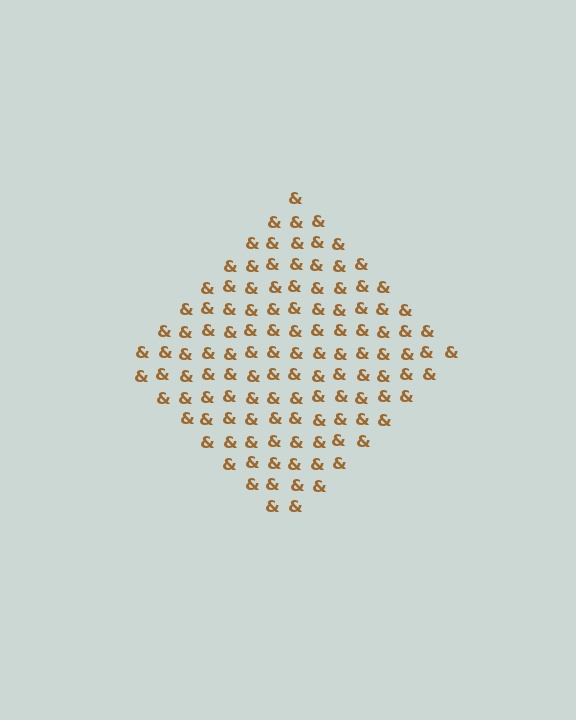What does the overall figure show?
The overall figure shows a diamond.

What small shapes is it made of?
It is made of small ampersands.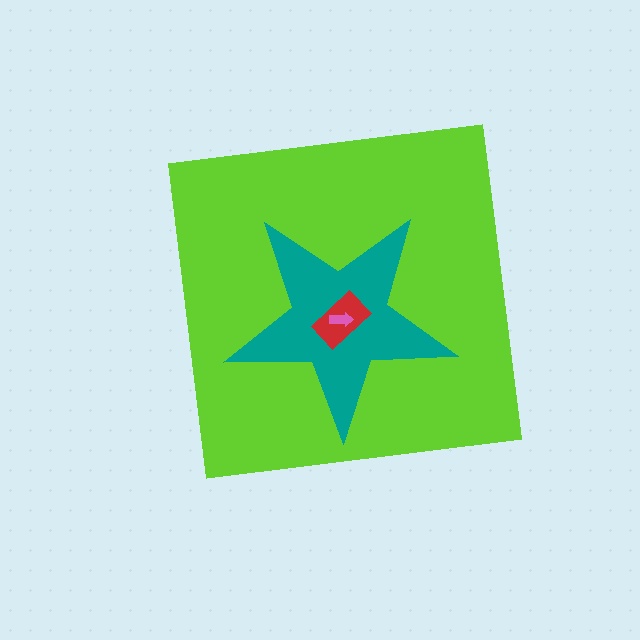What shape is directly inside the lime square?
The teal star.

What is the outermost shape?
The lime square.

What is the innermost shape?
The pink arrow.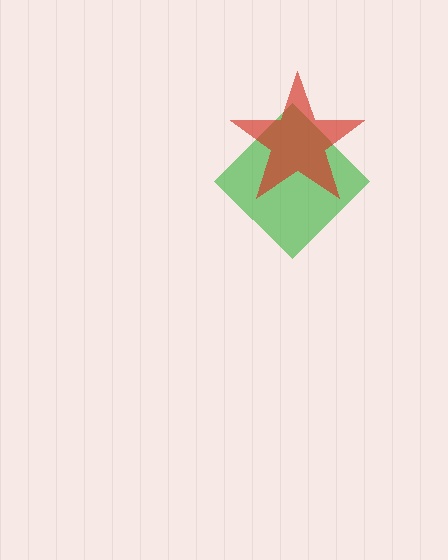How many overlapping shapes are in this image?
There are 2 overlapping shapes in the image.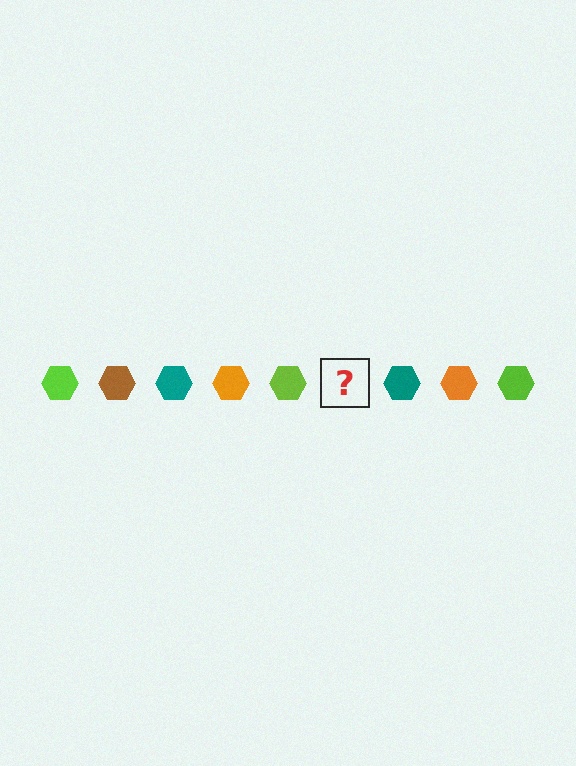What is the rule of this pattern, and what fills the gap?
The rule is that the pattern cycles through lime, brown, teal, orange hexagons. The gap should be filled with a brown hexagon.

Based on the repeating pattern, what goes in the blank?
The blank should be a brown hexagon.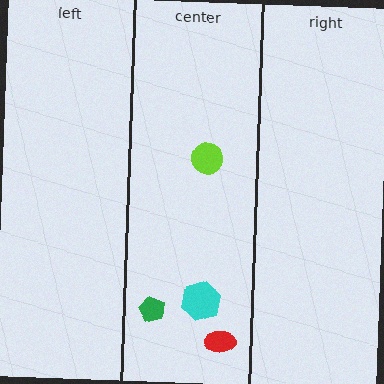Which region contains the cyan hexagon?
The center region.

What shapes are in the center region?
The lime circle, the cyan hexagon, the red ellipse, the green pentagon.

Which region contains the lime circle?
The center region.